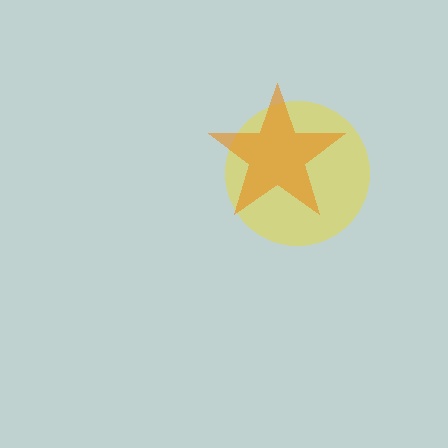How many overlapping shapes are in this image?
There are 2 overlapping shapes in the image.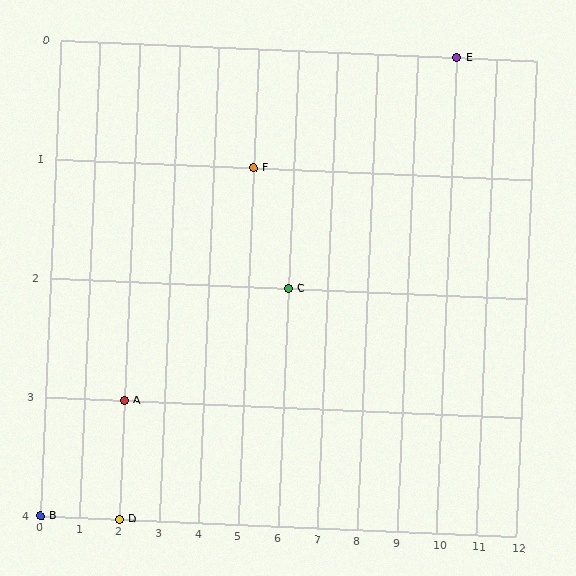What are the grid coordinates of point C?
Point C is at grid coordinates (6, 2).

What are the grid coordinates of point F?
Point F is at grid coordinates (5, 1).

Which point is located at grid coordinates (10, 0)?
Point E is at (10, 0).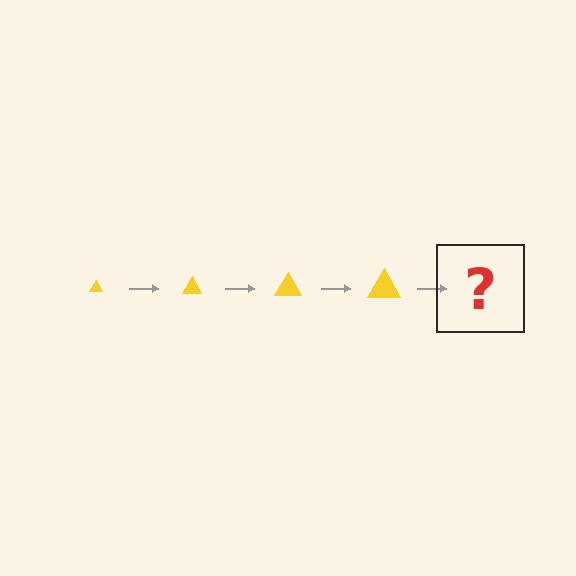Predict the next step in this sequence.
The next step is a yellow triangle, larger than the previous one.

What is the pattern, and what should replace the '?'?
The pattern is that the triangle gets progressively larger each step. The '?' should be a yellow triangle, larger than the previous one.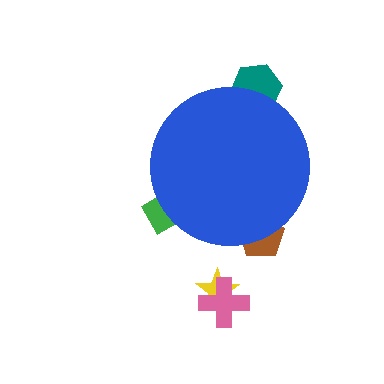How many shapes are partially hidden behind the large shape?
3 shapes are partially hidden.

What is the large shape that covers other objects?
A blue circle.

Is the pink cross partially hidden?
No, the pink cross is fully visible.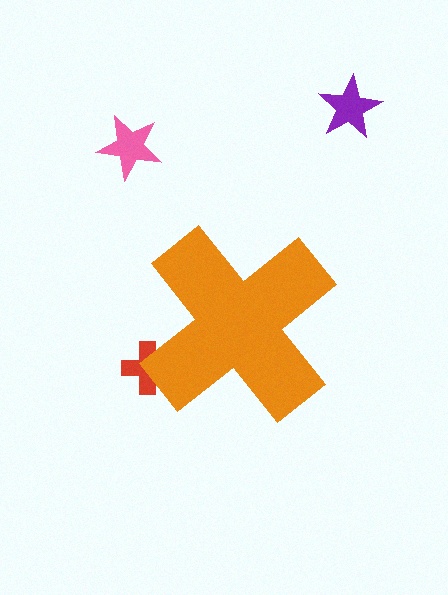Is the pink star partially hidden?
No, the pink star is fully visible.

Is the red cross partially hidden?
Yes, the red cross is partially hidden behind the orange cross.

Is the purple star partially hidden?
No, the purple star is fully visible.